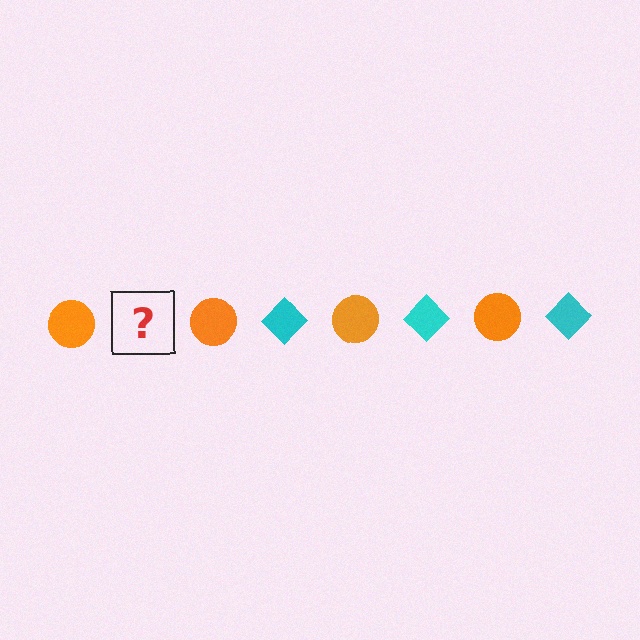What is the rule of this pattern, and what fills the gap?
The rule is that the pattern alternates between orange circle and cyan diamond. The gap should be filled with a cyan diamond.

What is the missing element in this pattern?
The missing element is a cyan diamond.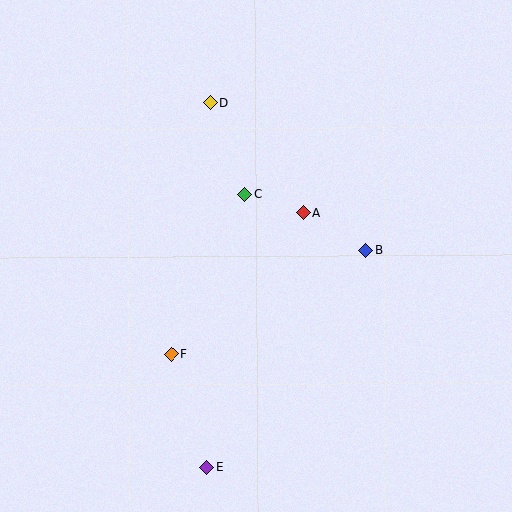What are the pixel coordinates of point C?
Point C is at (244, 194).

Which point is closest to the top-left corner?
Point D is closest to the top-left corner.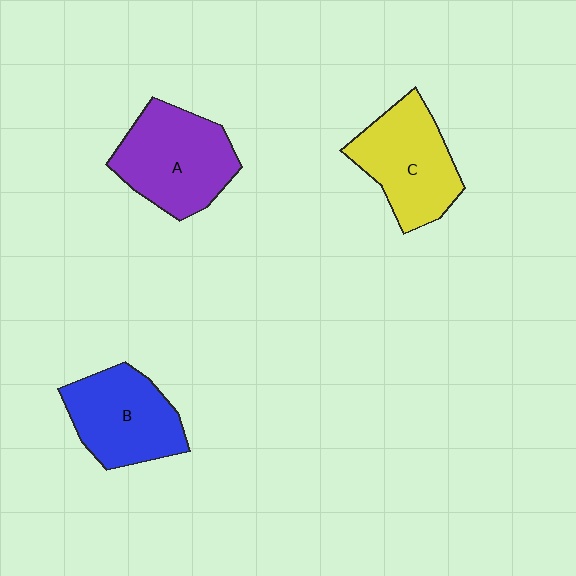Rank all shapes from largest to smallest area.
From largest to smallest: A (purple), C (yellow), B (blue).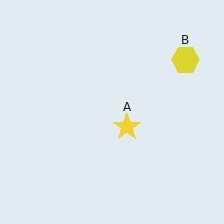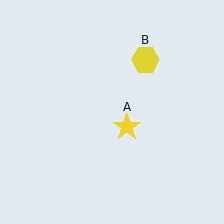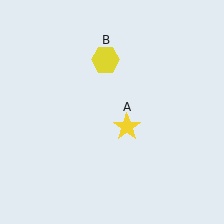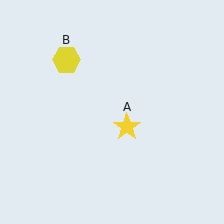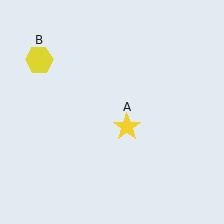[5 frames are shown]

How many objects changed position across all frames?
1 object changed position: yellow hexagon (object B).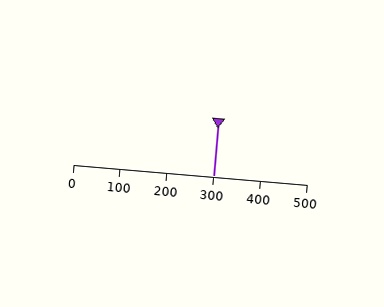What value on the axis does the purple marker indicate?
The marker indicates approximately 300.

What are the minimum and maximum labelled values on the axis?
The axis runs from 0 to 500.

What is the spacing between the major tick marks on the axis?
The major ticks are spaced 100 apart.